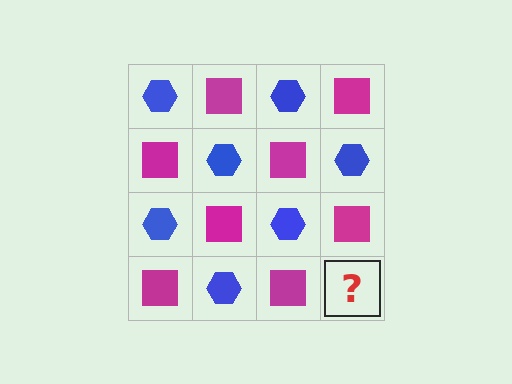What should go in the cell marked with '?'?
The missing cell should contain a blue hexagon.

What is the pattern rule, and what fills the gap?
The rule is that it alternates blue hexagon and magenta square in a checkerboard pattern. The gap should be filled with a blue hexagon.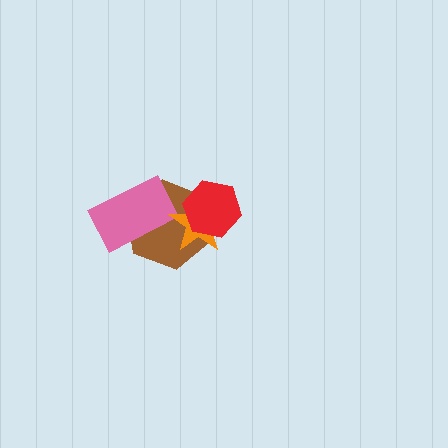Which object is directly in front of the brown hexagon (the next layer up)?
The pink rectangle is directly in front of the brown hexagon.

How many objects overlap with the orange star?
2 objects overlap with the orange star.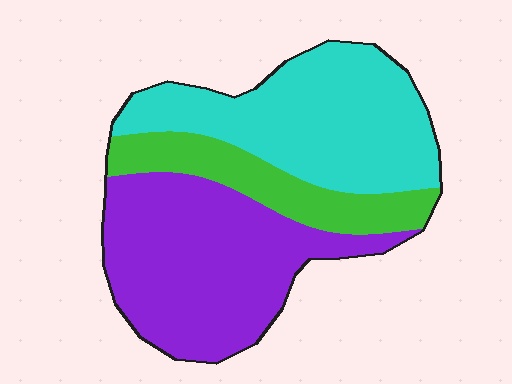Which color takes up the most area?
Purple, at roughly 45%.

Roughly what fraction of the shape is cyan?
Cyan covers about 40% of the shape.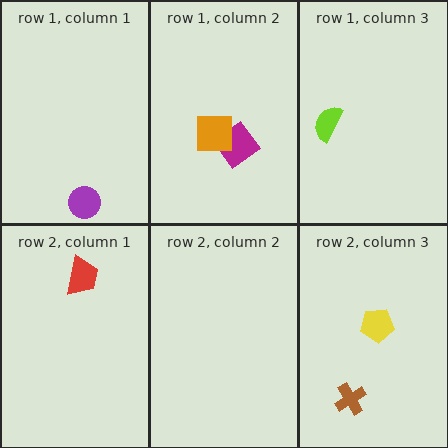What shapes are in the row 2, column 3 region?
The brown cross, the yellow pentagon.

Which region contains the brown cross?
The row 2, column 3 region.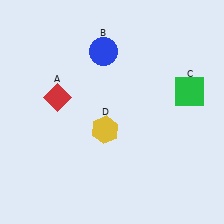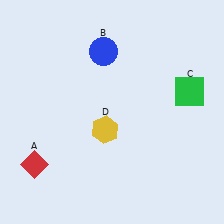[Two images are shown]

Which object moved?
The red diamond (A) moved down.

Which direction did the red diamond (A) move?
The red diamond (A) moved down.